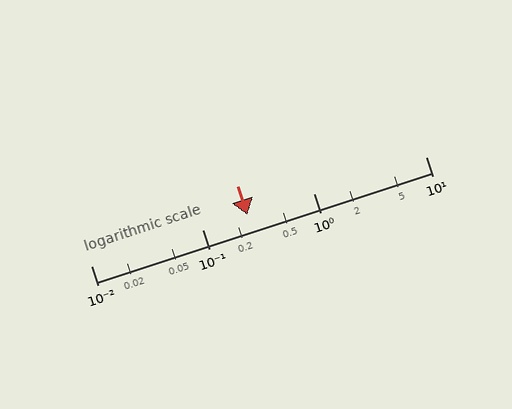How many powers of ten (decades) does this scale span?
The scale spans 3 decades, from 0.01 to 10.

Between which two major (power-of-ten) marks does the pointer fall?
The pointer is between 0.1 and 1.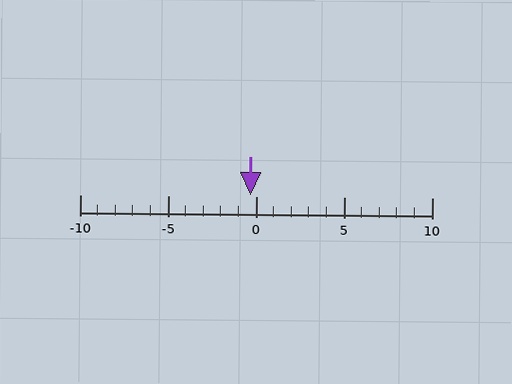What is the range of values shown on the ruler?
The ruler shows values from -10 to 10.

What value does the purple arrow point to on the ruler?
The purple arrow points to approximately 0.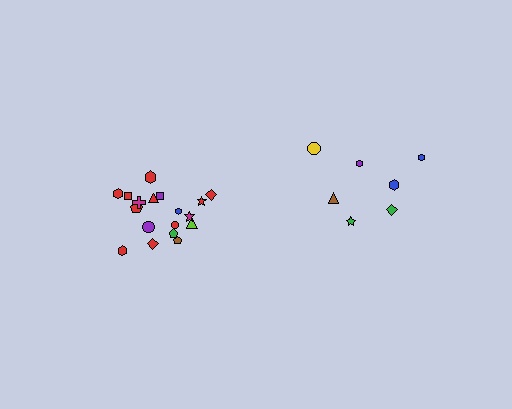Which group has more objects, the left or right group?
The left group.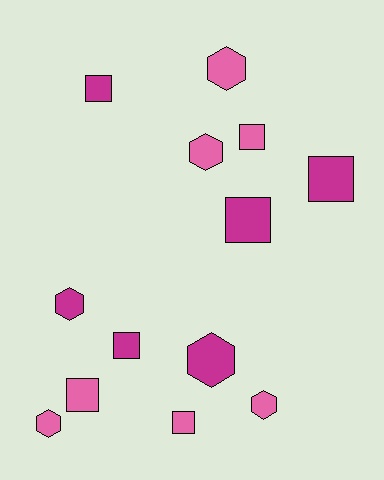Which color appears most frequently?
Pink, with 7 objects.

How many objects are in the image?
There are 13 objects.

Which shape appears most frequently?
Square, with 7 objects.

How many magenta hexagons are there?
There are 2 magenta hexagons.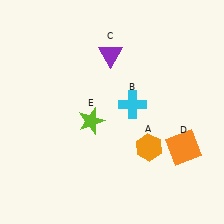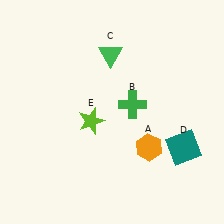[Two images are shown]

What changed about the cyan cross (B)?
In Image 1, B is cyan. In Image 2, it changed to green.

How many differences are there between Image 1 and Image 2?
There are 3 differences between the two images.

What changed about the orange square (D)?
In Image 1, D is orange. In Image 2, it changed to teal.